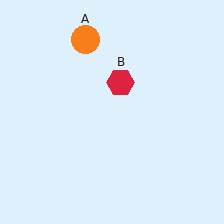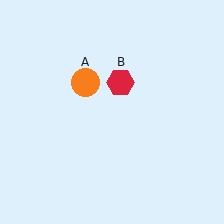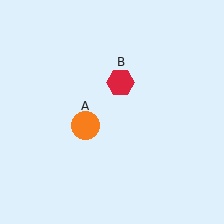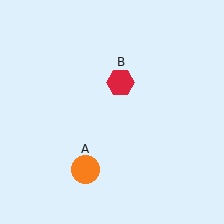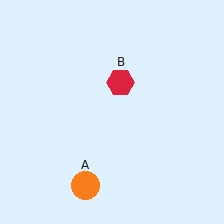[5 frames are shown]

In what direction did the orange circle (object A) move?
The orange circle (object A) moved down.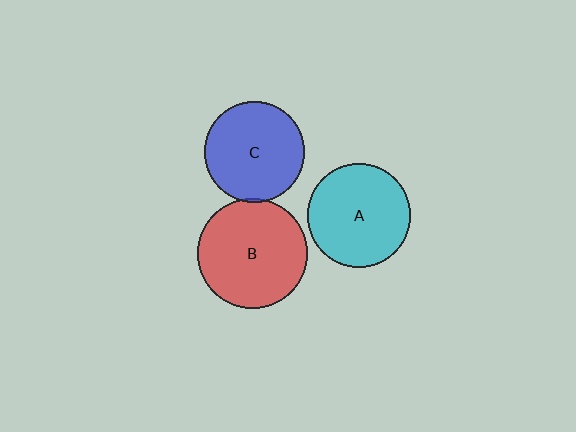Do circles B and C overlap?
Yes.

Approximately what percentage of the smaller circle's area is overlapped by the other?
Approximately 5%.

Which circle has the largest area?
Circle B (red).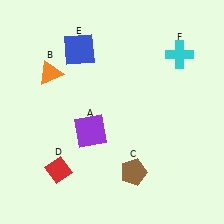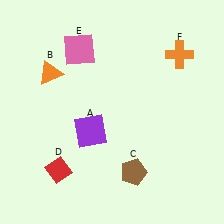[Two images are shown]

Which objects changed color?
E changed from blue to pink. F changed from cyan to orange.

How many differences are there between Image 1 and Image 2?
There are 2 differences between the two images.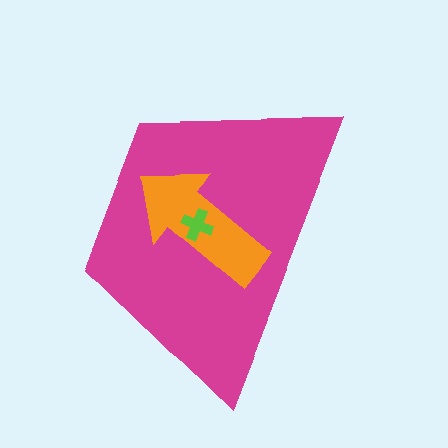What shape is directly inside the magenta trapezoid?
The orange arrow.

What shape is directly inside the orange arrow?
The lime cross.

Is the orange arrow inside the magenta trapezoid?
Yes.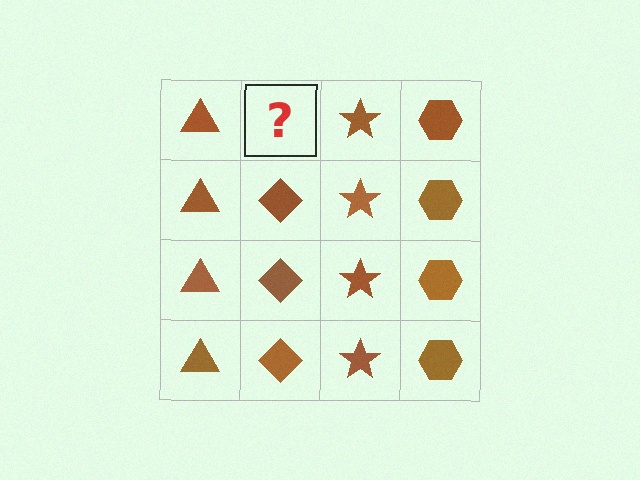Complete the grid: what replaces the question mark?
The question mark should be replaced with a brown diamond.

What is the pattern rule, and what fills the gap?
The rule is that each column has a consistent shape. The gap should be filled with a brown diamond.